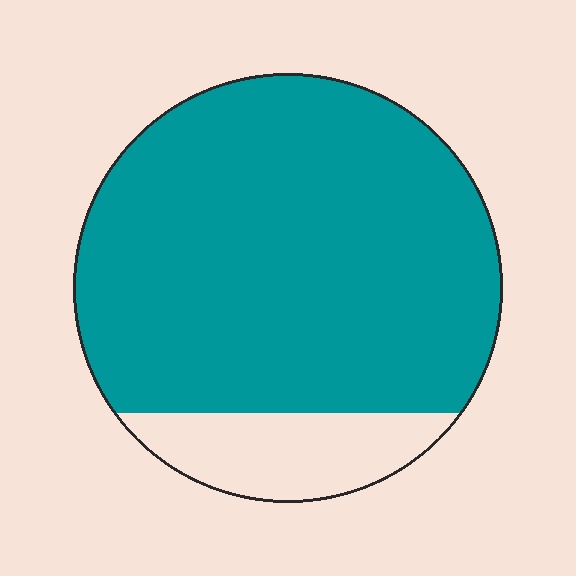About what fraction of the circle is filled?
About five sixths (5/6).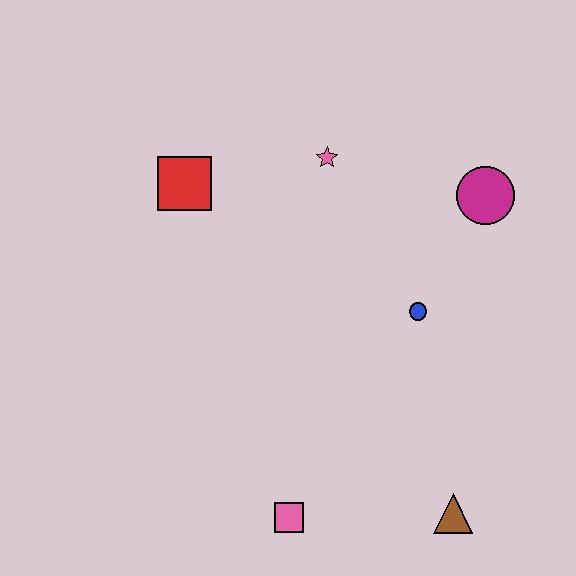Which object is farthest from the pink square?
The magenta circle is farthest from the pink square.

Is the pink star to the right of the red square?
Yes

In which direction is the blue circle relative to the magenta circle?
The blue circle is below the magenta circle.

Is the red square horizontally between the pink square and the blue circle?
No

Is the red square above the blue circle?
Yes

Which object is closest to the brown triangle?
The pink square is closest to the brown triangle.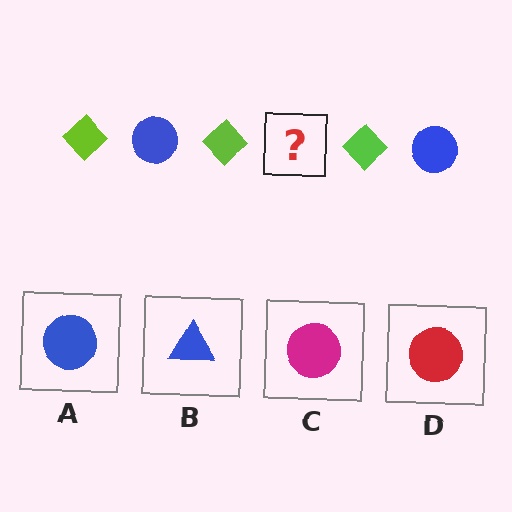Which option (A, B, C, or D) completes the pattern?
A.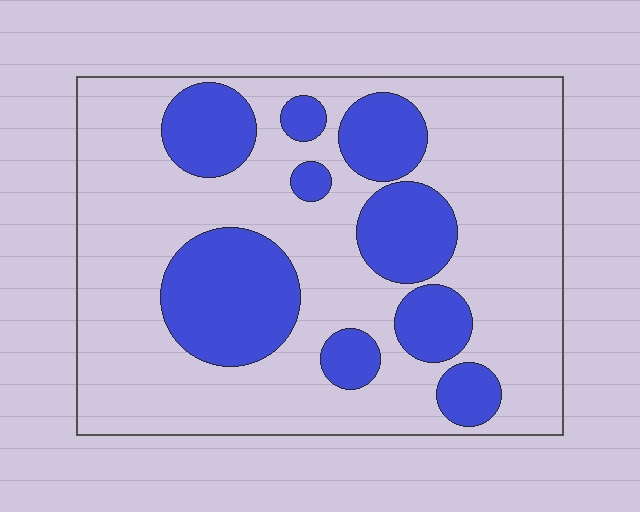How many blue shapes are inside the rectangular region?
9.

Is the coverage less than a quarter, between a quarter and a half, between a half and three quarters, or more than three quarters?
Between a quarter and a half.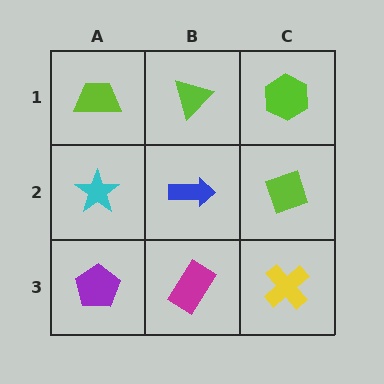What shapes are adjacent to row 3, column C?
A lime diamond (row 2, column C), a magenta rectangle (row 3, column B).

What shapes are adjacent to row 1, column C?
A lime diamond (row 2, column C), a lime triangle (row 1, column B).